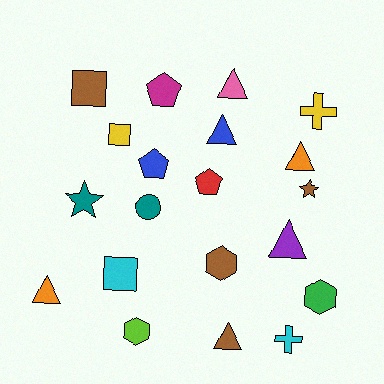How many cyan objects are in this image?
There are 2 cyan objects.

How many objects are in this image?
There are 20 objects.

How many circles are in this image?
There is 1 circle.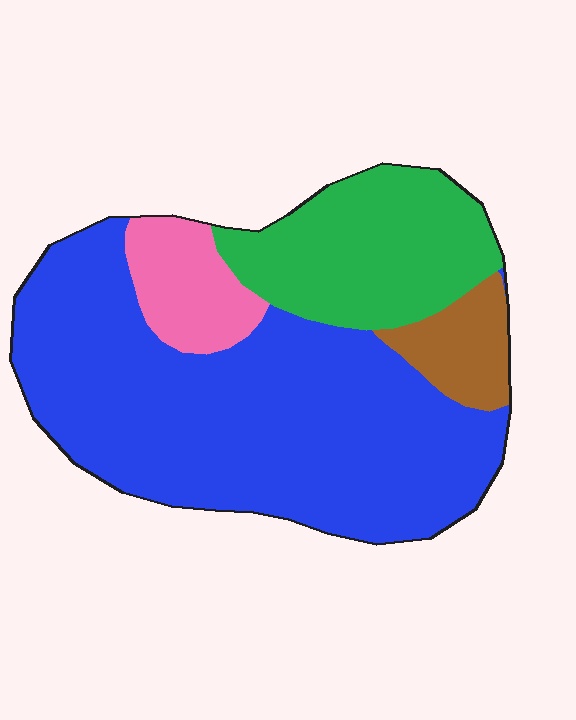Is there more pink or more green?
Green.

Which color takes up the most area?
Blue, at roughly 60%.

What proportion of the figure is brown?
Brown takes up less than a quarter of the figure.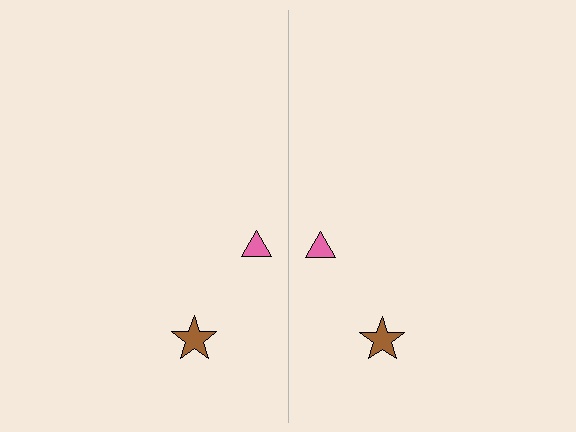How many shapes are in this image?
There are 4 shapes in this image.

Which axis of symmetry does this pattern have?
The pattern has a vertical axis of symmetry running through the center of the image.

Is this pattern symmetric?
Yes, this pattern has bilateral (reflection) symmetry.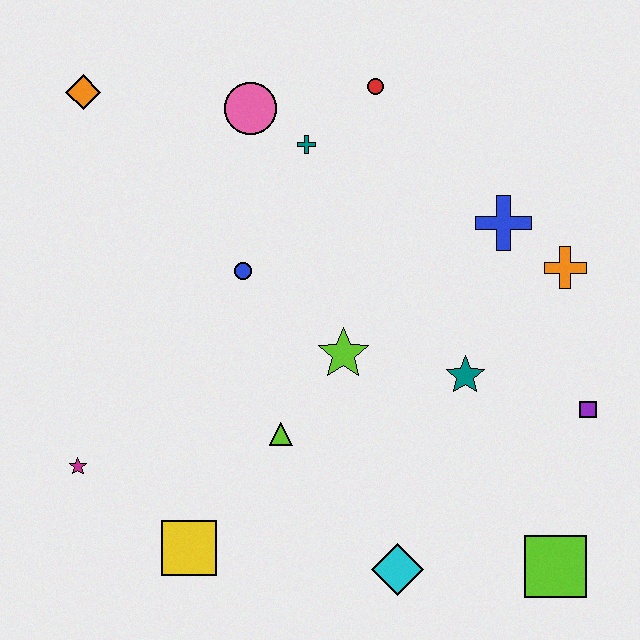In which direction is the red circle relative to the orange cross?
The red circle is to the left of the orange cross.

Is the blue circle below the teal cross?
Yes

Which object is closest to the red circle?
The teal cross is closest to the red circle.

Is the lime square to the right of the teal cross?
Yes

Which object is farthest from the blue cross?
The magenta star is farthest from the blue cross.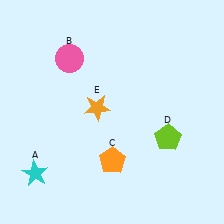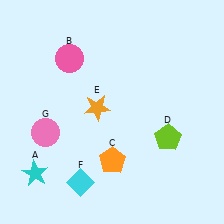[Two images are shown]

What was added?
A cyan diamond (F), a pink circle (G) were added in Image 2.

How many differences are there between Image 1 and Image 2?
There are 2 differences between the two images.